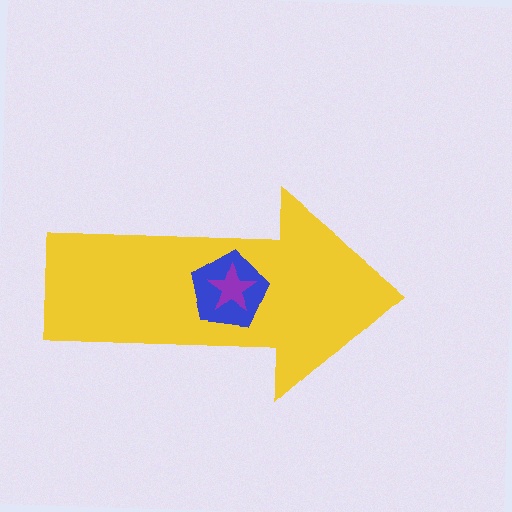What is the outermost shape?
The yellow arrow.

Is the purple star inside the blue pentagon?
Yes.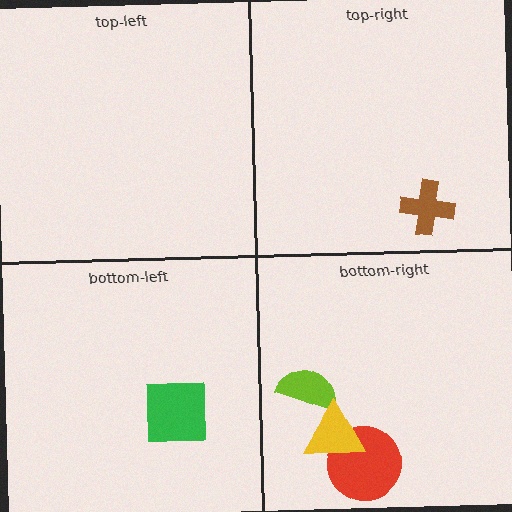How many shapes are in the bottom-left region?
1.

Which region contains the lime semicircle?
The bottom-right region.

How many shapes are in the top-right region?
1.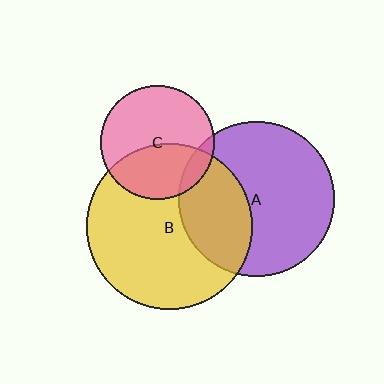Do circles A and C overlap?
Yes.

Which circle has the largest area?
Circle B (yellow).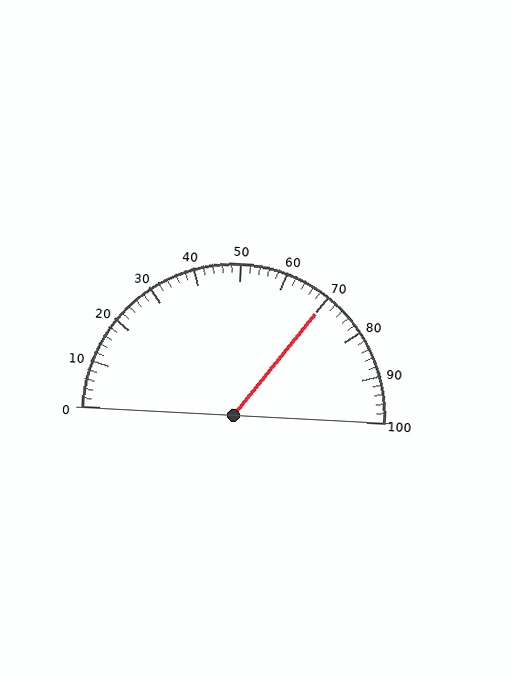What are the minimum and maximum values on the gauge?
The gauge ranges from 0 to 100.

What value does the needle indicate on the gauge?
The needle indicates approximately 70.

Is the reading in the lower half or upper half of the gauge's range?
The reading is in the upper half of the range (0 to 100).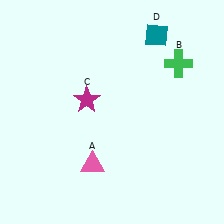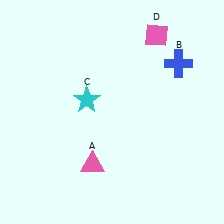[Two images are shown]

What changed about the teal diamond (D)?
In Image 1, D is teal. In Image 2, it changed to pink.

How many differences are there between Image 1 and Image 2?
There are 3 differences between the two images.